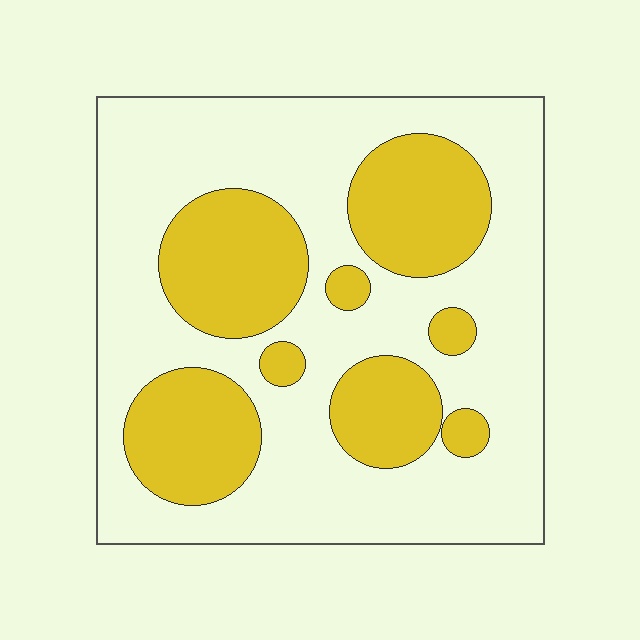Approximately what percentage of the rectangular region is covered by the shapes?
Approximately 35%.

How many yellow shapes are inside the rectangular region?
8.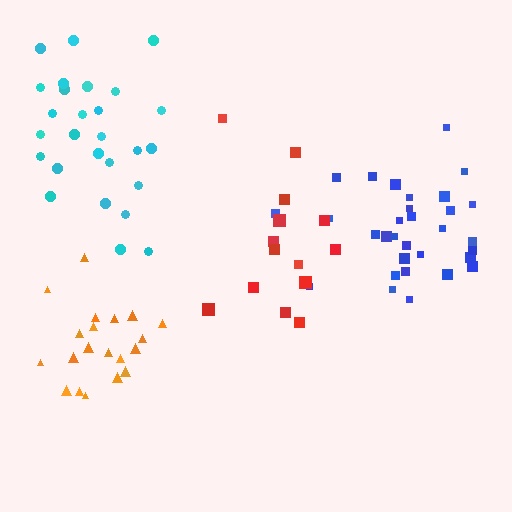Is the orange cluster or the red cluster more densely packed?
Orange.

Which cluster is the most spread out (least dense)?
Red.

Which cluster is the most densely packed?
Orange.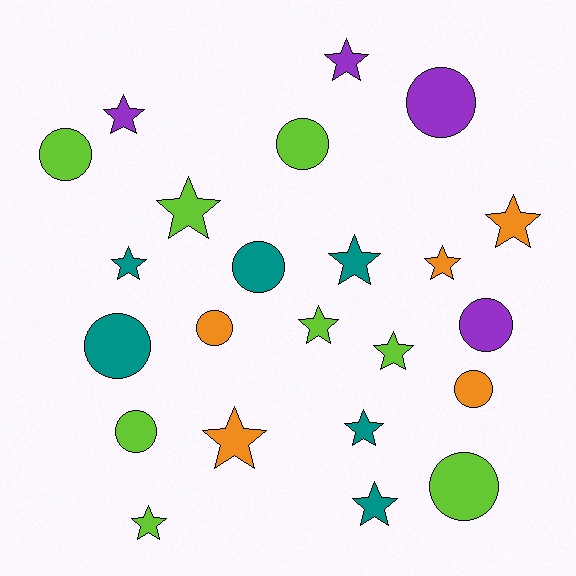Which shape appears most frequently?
Star, with 13 objects.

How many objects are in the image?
There are 23 objects.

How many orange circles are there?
There are 2 orange circles.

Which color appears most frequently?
Lime, with 8 objects.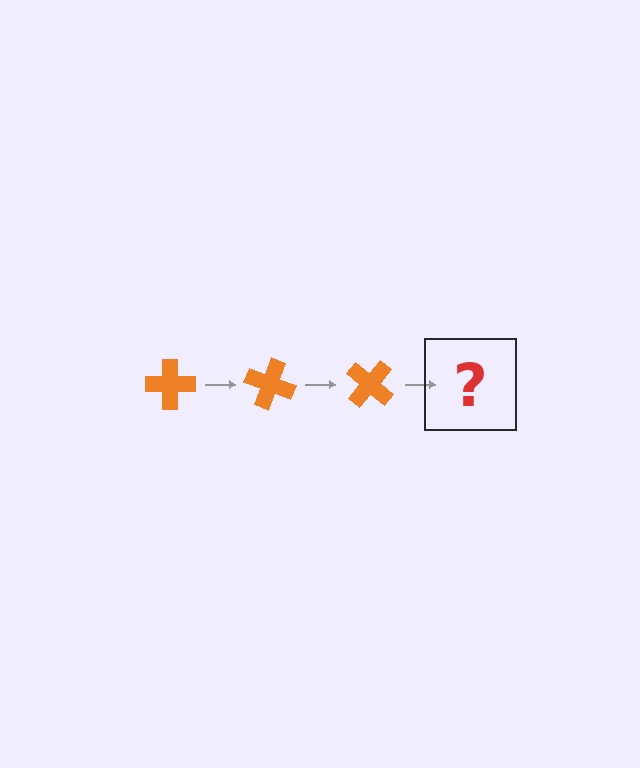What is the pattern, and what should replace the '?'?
The pattern is that the cross rotates 20 degrees each step. The '?' should be an orange cross rotated 60 degrees.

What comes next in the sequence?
The next element should be an orange cross rotated 60 degrees.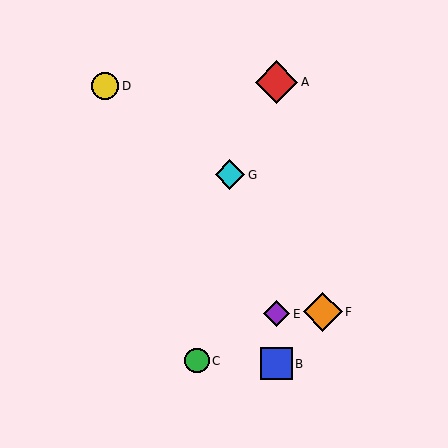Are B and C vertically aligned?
No, B is at x≈276 and C is at x≈197.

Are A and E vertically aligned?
Yes, both are at x≈276.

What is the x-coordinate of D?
Object D is at x≈105.